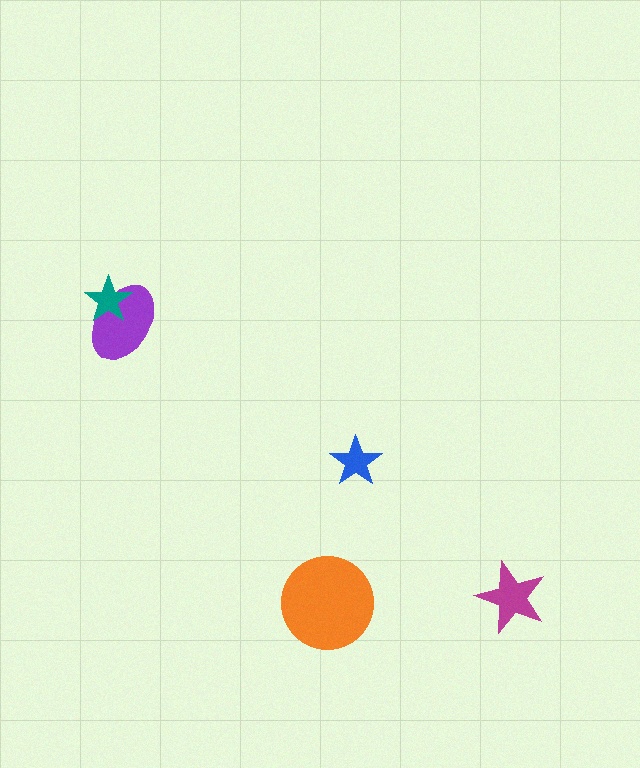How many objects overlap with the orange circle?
0 objects overlap with the orange circle.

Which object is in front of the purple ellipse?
The teal star is in front of the purple ellipse.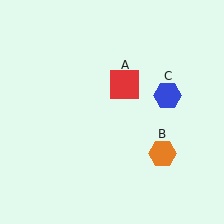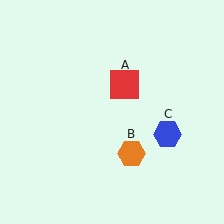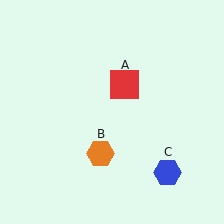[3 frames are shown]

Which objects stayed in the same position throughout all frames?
Red square (object A) remained stationary.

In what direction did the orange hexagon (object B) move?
The orange hexagon (object B) moved left.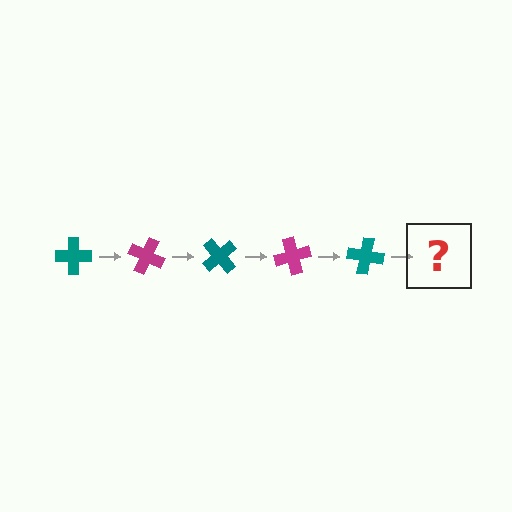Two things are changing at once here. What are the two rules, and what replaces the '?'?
The two rules are that it rotates 25 degrees each step and the color cycles through teal and magenta. The '?' should be a magenta cross, rotated 125 degrees from the start.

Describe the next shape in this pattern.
It should be a magenta cross, rotated 125 degrees from the start.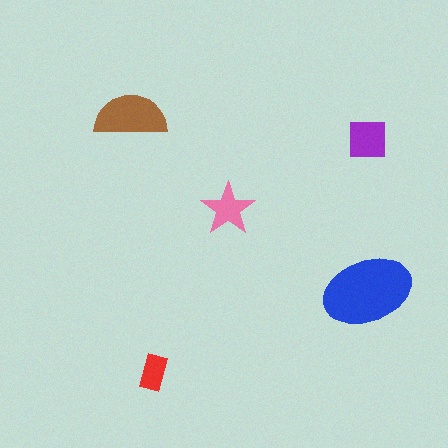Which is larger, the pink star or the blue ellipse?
The blue ellipse.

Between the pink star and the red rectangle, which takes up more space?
The pink star.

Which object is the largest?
The blue ellipse.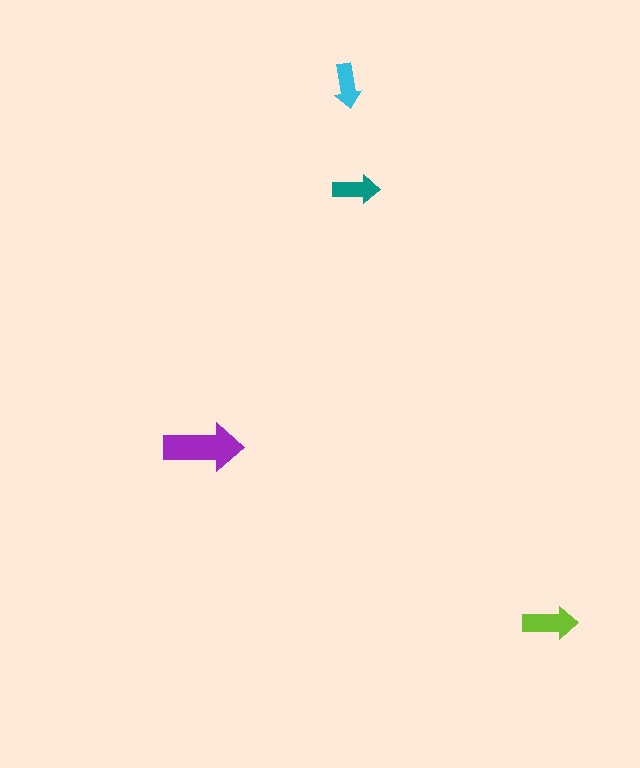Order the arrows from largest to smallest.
the purple one, the lime one, the teal one, the cyan one.